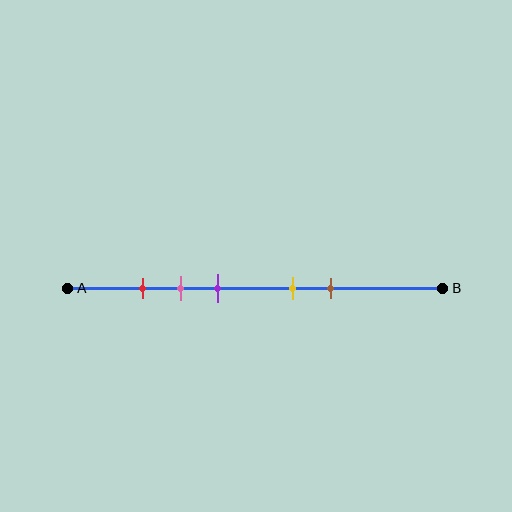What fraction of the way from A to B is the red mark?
The red mark is approximately 20% (0.2) of the way from A to B.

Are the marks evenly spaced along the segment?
No, the marks are not evenly spaced.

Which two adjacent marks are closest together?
The red and pink marks are the closest adjacent pair.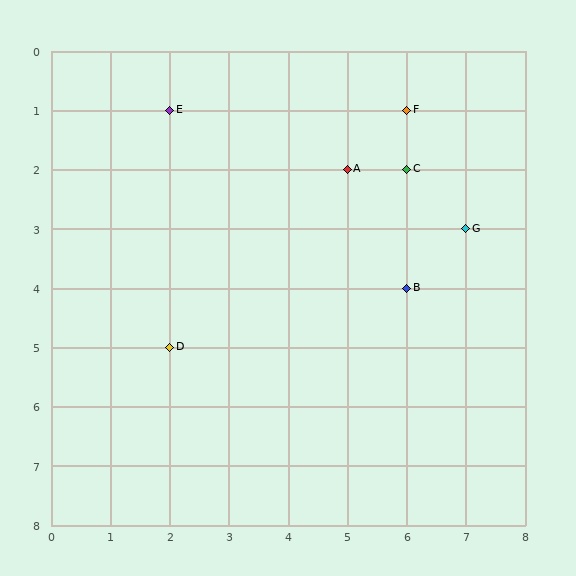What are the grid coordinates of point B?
Point B is at grid coordinates (6, 4).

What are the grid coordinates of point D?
Point D is at grid coordinates (2, 5).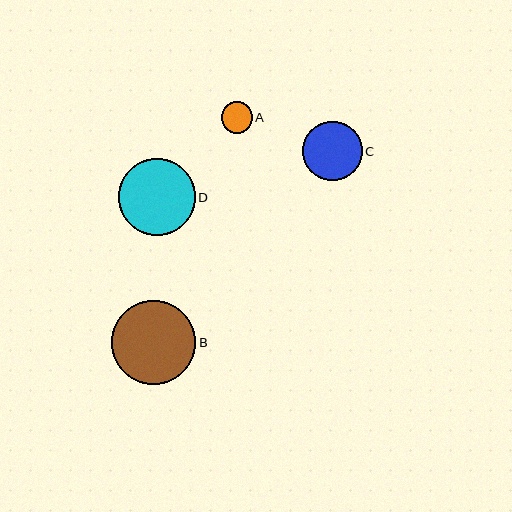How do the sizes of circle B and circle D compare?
Circle B and circle D are approximately the same size.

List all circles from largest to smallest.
From largest to smallest: B, D, C, A.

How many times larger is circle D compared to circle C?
Circle D is approximately 1.3 times the size of circle C.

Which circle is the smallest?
Circle A is the smallest with a size of approximately 31 pixels.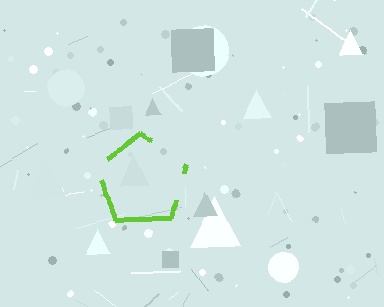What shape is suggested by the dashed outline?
The dashed outline suggests a pentagon.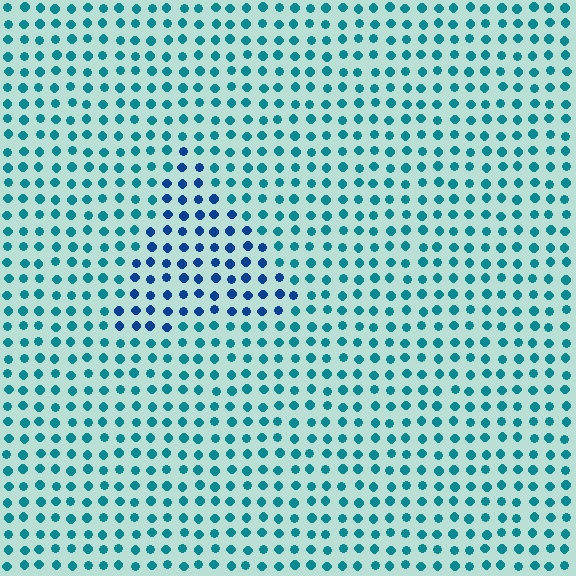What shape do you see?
I see a triangle.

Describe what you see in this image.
The image is filled with small teal elements in a uniform arrangement. A triangle-shaped region is visible where the elements are tinted to a slightly different hue, forming a subtle color boundary.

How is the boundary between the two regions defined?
The boundary is defined purely by a slight shift in hue (about 33 degrees). Spacing, size, and orientation are identical on both sides.